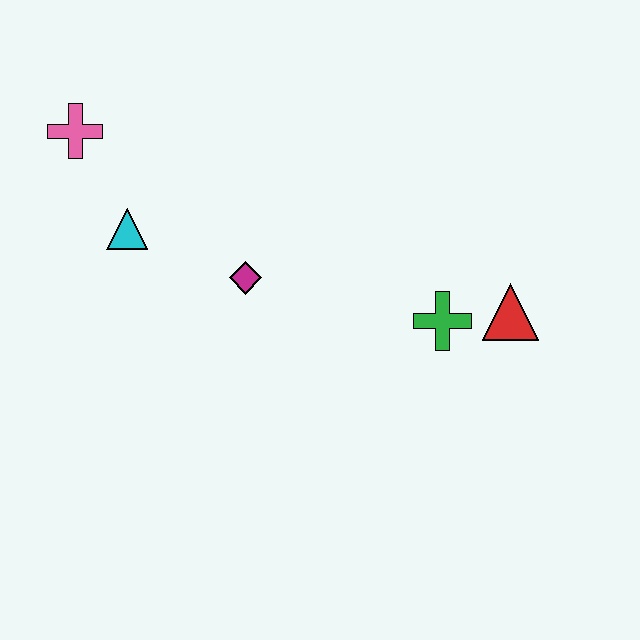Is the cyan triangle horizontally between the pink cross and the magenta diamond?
Yes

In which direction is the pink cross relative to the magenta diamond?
The pink cross is to the left of the magenta diamond.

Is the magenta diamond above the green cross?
Yes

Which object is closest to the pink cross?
The cyan triangle is closest to the pink cross.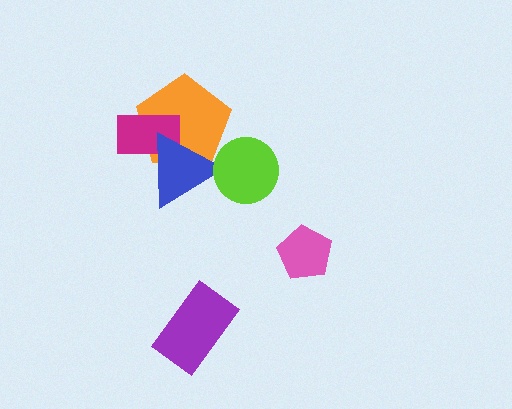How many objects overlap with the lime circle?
1 object overlaps with the lime circle.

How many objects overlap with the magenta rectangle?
2 objects overlap with the magenta rectangle.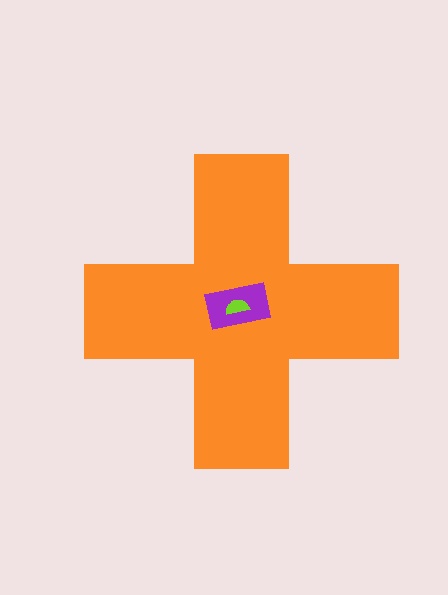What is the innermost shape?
The lime semicircle.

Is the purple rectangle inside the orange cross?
Yes.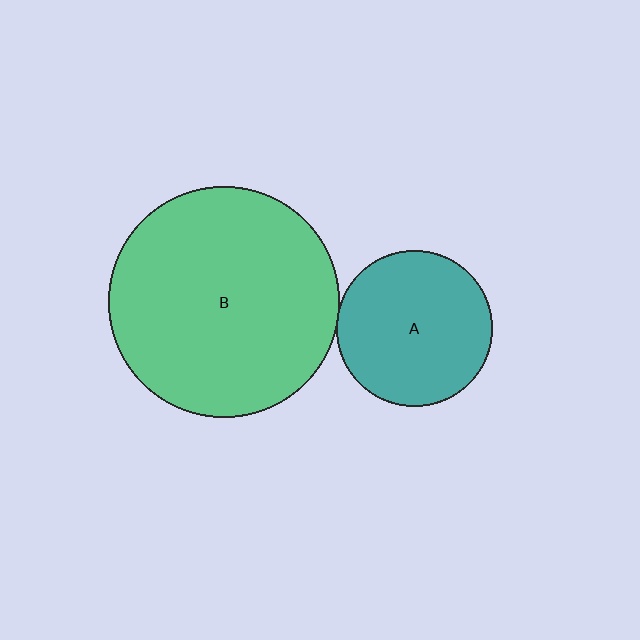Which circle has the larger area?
Circle B (green).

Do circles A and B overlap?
Yes.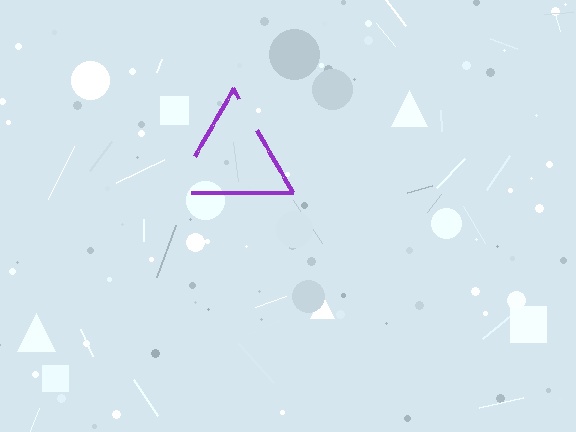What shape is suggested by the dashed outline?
The dashed outline suggests a triangle.